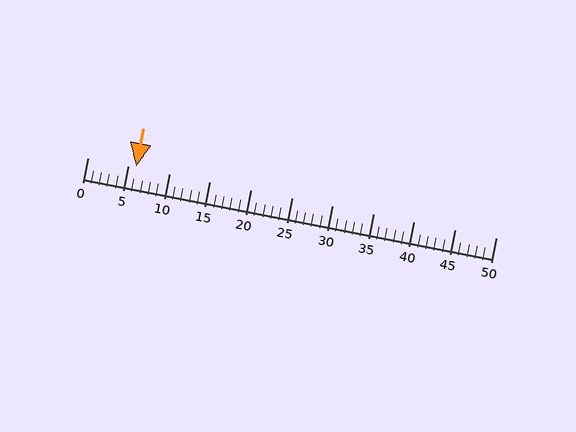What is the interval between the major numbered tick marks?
The major tick marks are spaced 5 units apart.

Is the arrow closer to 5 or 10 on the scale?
The arrow is closer to 5.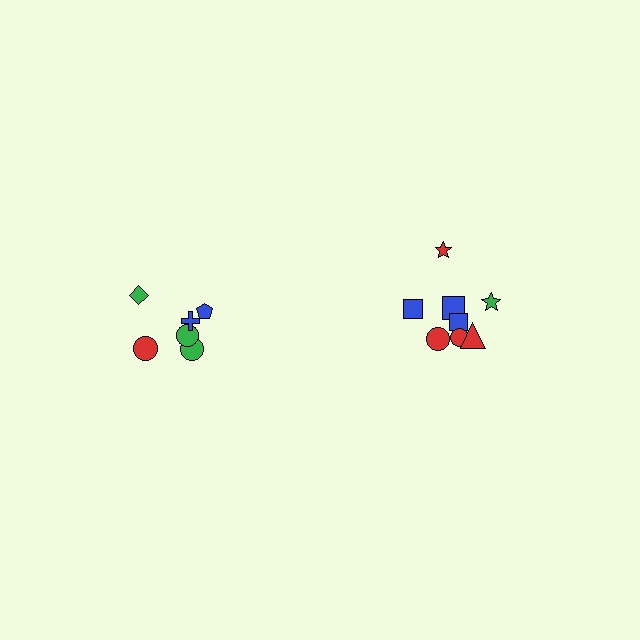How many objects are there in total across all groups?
There are 14 objects.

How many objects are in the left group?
There are 6 objects.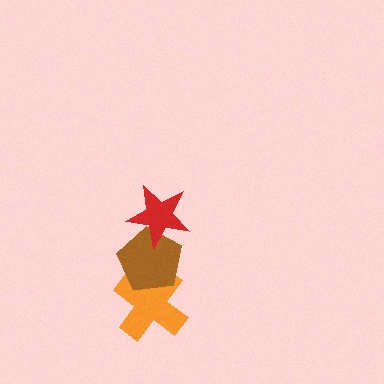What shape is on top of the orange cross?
The brown pentagon is on top of the orange cross.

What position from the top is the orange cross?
The orange cross is 3rd from the top.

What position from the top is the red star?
The red star is 1st from the top.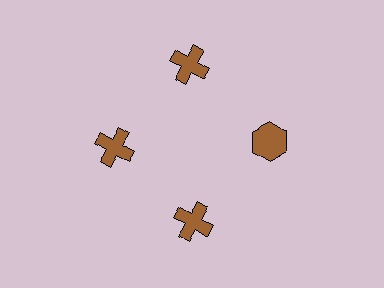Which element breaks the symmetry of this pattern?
The brown hexagon at roughly the 3 o'clock position breaks the symmetry. All other shapes are brown crosses.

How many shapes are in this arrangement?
There are 4 shapes arranged in a ring pattern.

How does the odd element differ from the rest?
It has a different shape: hexagon instead of cross.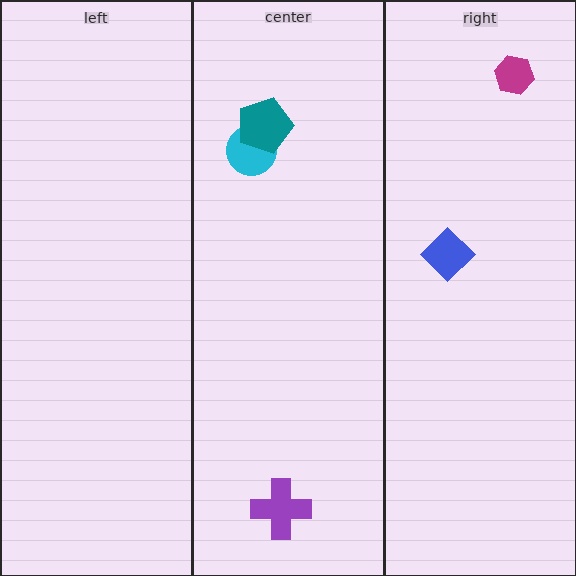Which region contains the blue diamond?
The right region.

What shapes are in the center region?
The cyan circle, the teal pentagon, the purple cross.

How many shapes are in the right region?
2.